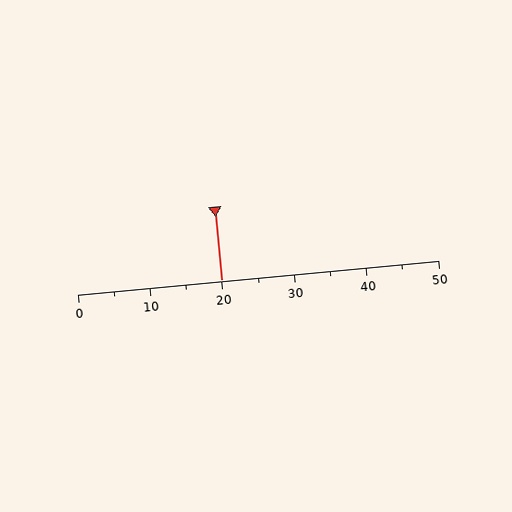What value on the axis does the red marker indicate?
The marker indicates approximately 20.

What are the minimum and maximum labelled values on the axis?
The axis runs from 0 to 50.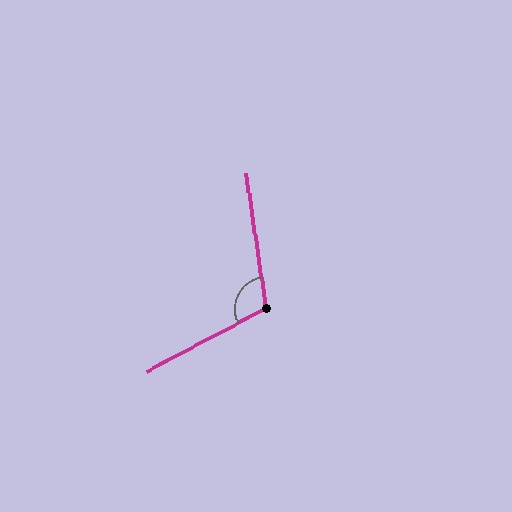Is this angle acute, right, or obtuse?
It is obtuse.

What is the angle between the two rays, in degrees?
Approximately 109 degrees.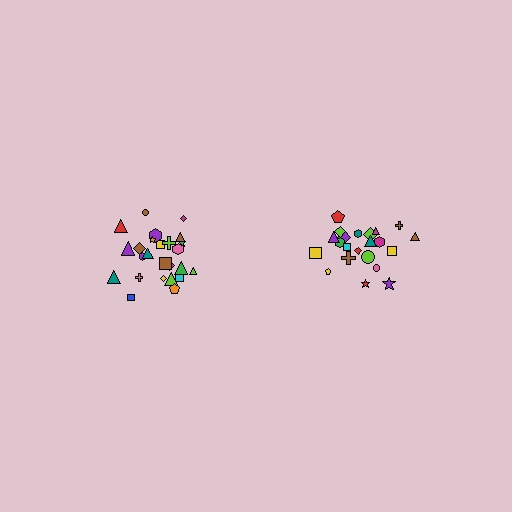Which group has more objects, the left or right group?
The left group.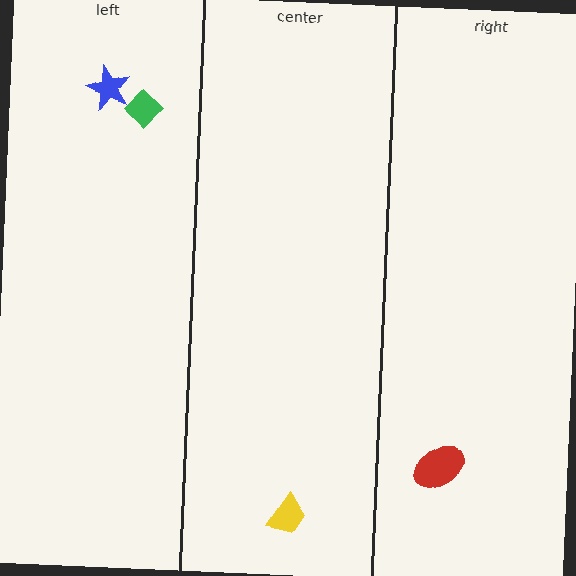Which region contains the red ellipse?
The right region.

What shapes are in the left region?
The green diamond, the blue star.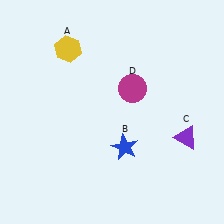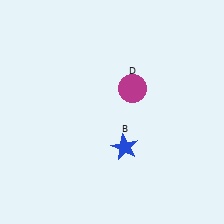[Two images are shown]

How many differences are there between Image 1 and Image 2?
There are 2 differences between the two images.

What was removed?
The purple triangle (C), the yellow hexagon (A) were removed in Image 2.